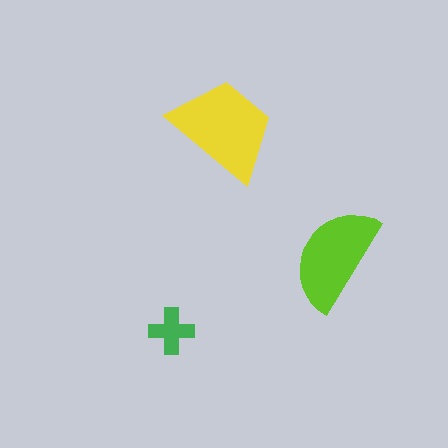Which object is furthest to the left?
The green cross is leftmost.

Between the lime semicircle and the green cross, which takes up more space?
The lime semicircle.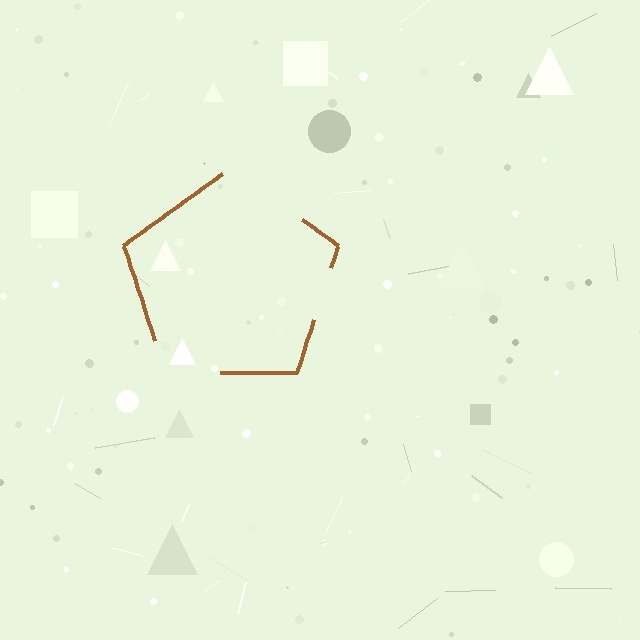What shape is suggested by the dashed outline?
The dashed outline suggests a pentagon.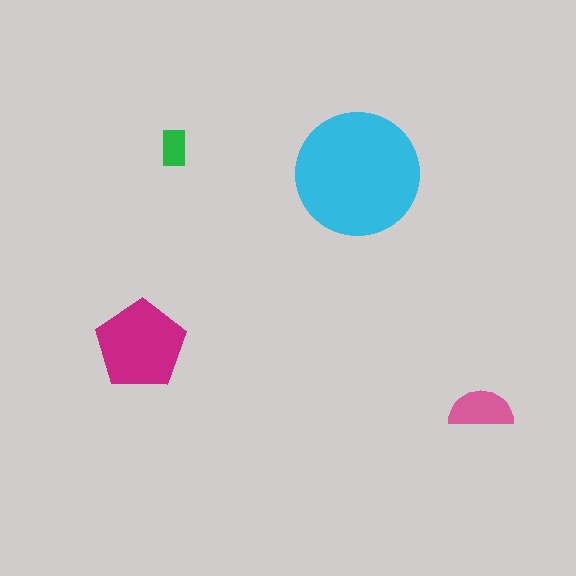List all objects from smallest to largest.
The green rectangle, the pink semicircle, the magenta pentagon, the cyan circle.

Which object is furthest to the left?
The magenta pentagon is leftmost.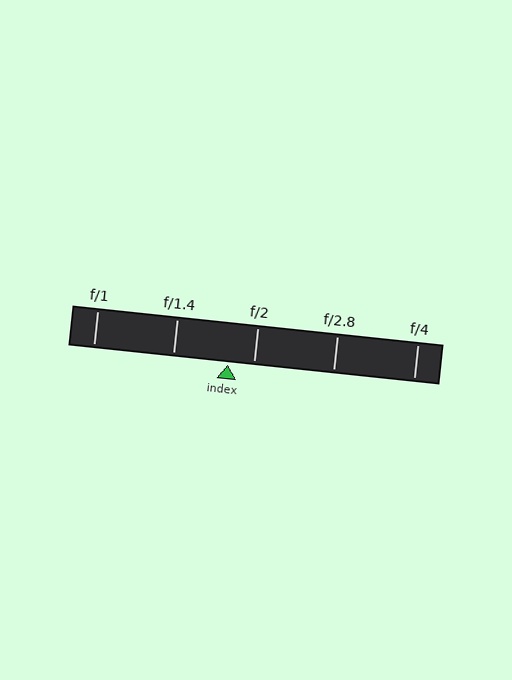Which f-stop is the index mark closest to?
The index mark is closest to f/2.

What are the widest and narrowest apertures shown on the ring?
The widest aperture shown is f/1 and the narrowest is f/4.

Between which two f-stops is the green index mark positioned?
The index mark is between f/1.4 and f/2.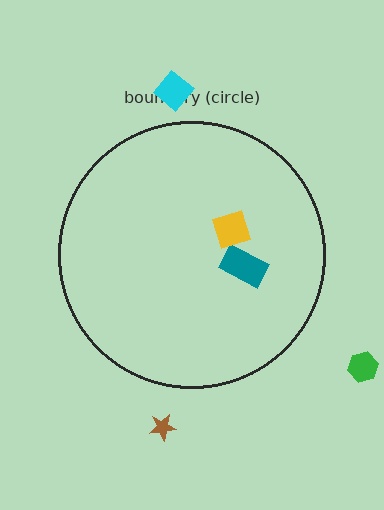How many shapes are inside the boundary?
2 inside, 3 outside.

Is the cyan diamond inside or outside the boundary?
Outside.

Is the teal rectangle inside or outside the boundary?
Inside.